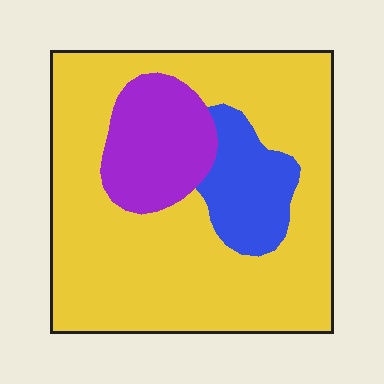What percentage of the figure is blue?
Blue takes up less than a sixth of the figure.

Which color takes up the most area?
Yellow, at roughly 70%.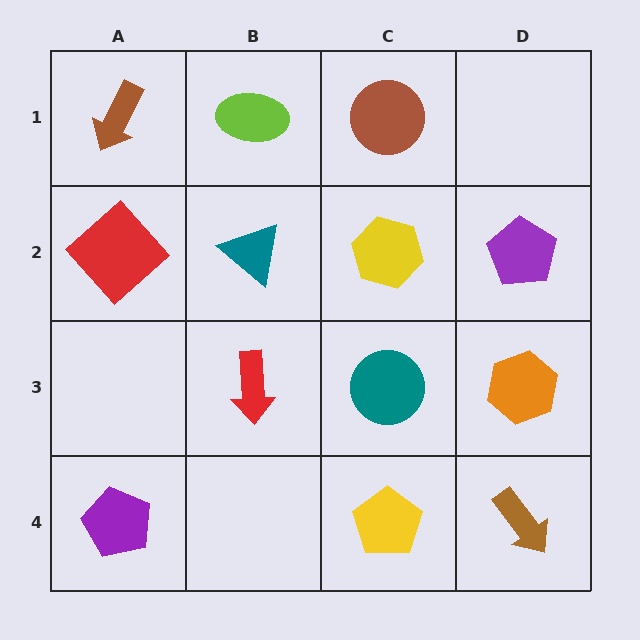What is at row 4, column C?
A yellow pentagon.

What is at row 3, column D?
An orange hexagon.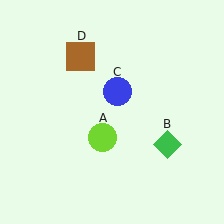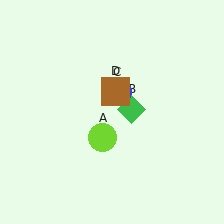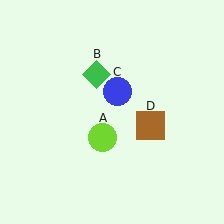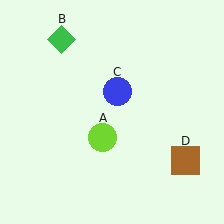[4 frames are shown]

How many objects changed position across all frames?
2 objects changed position: green diamond (object B), brown square (object D).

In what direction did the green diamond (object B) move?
The green diamond (object B) moved up and to the left.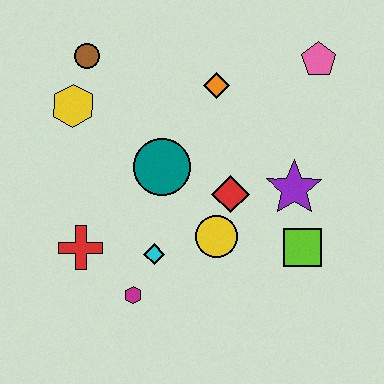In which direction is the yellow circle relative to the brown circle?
The yellow circle is below the brown circle.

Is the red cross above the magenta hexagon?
Yes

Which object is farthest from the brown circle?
The lime square is farthest from the brown circle.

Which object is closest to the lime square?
The purple star is closest to the lime square.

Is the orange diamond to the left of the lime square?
Yes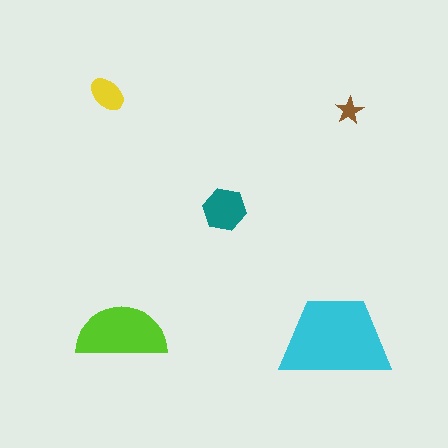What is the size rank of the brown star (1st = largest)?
5th.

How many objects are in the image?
There are 5 objects in the image.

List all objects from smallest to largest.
The brown star, the yellow ellipse, the teal hexagon, the lime semicircle, the cyan trapezoid.